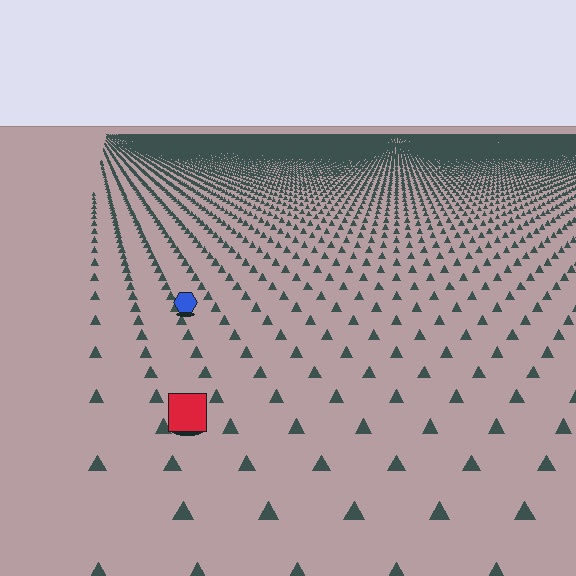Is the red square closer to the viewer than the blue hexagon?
Yes. The red square is closer — you can tell from the texture gradient: the ground texture is coarser near it.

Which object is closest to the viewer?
The red square is closest. The texture marks near it are larger and more spread out.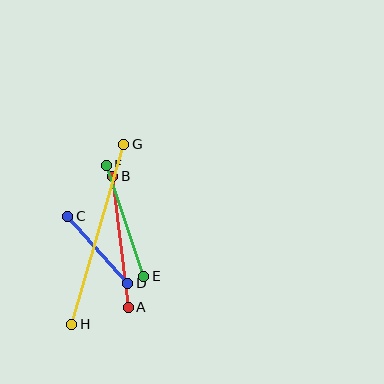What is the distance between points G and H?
The distance is approximately 187 pixels.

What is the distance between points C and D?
The distance is approximately 90 pixels.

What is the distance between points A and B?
The distance is approximately 132 pixels.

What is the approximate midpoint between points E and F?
The midpoint is at approximately (125, 221) pixels.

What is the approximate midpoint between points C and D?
The midpoint is at approximately (98, 250) pixels.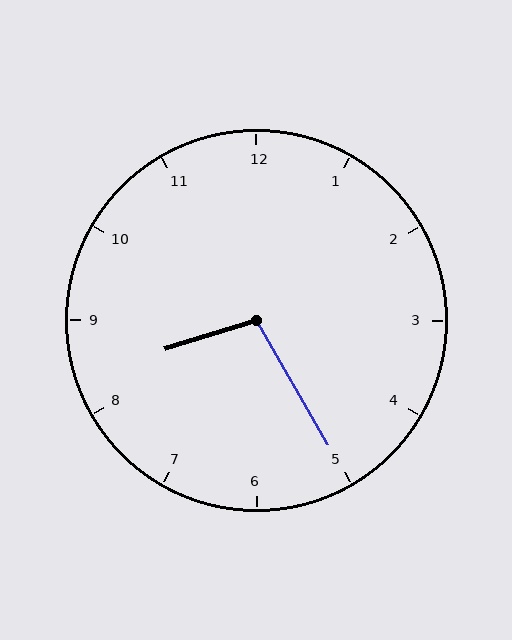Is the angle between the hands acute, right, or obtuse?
It is obtuse.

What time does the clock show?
8:25.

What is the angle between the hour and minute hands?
Approximately 102 degrees.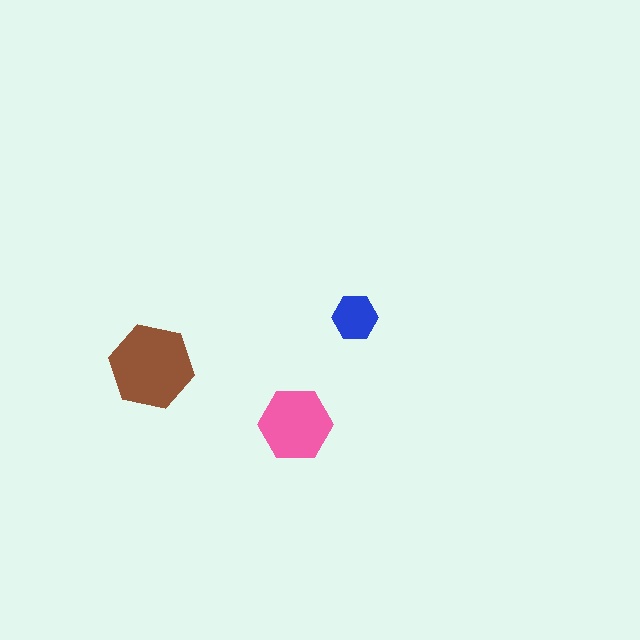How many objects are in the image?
There are 3 objects in the image.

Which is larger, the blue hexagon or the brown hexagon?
The brown one.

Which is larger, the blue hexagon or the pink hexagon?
The pink one.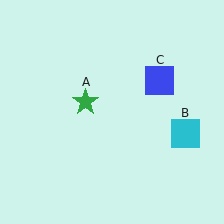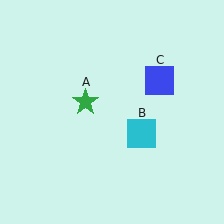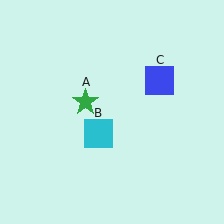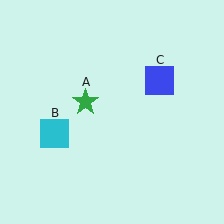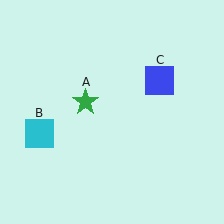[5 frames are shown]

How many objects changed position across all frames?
1 object changed position: cyan square (object B).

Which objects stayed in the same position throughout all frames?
Green star (object A) and blue square (object C) remained stationary.